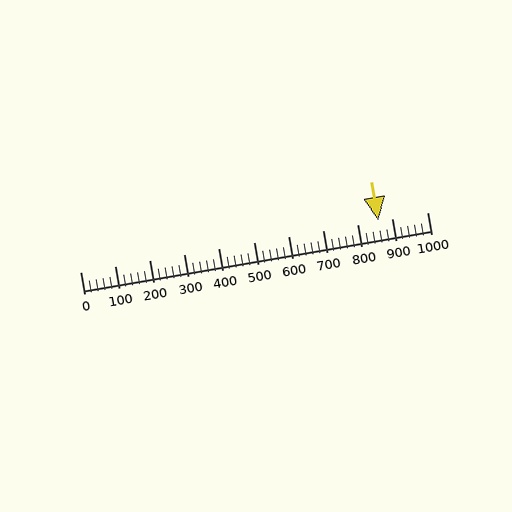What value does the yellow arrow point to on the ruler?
The yellow arrow points to approximately 860.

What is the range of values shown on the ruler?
The ruler shows values from 0 to 1000.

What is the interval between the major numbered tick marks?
The major tick marks are spaced 100 units apart.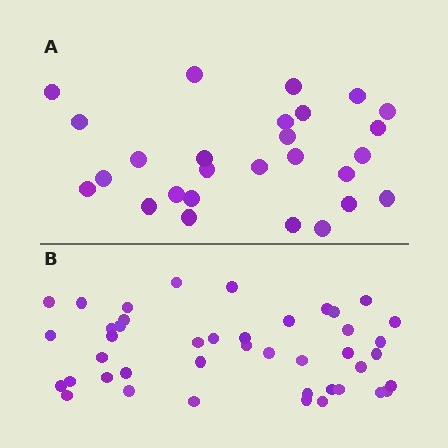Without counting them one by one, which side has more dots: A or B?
Region B (the bottom region) has more dots.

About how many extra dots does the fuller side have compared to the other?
Region B has approximately 15 more dots than region A.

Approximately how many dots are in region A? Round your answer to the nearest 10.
About 30 dots. (The exact count is 27, which rounds to 30.)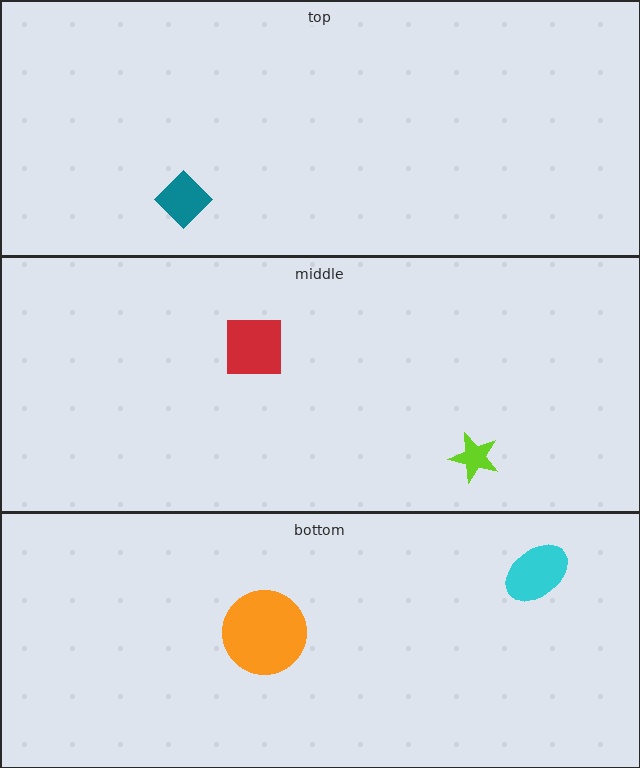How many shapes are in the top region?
1.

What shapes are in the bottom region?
The orange circle, the cyan ellipse.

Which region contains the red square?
The middle region.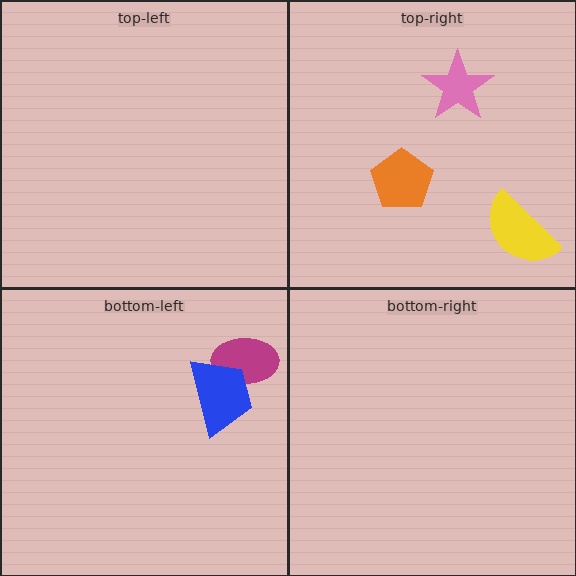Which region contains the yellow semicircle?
The top-right region.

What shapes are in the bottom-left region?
The magenta ellipse, the blue trapezoid.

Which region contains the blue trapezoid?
The bottom-left region.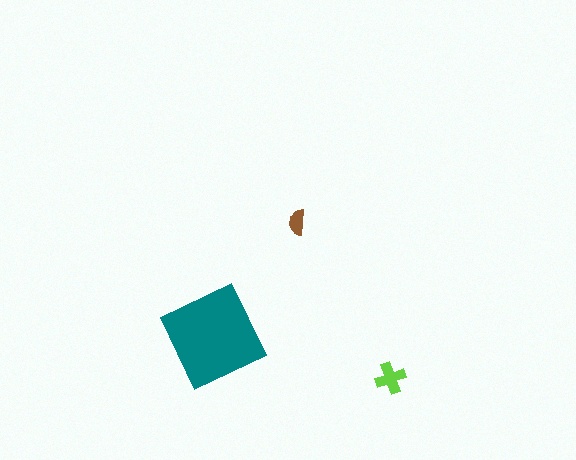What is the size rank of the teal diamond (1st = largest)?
1st.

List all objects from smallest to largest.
The brown semicircle, the lime cross, the teal diamond.